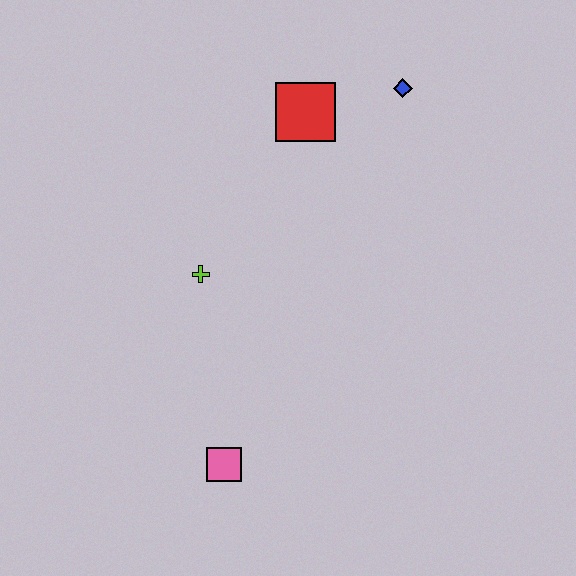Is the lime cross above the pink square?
Yes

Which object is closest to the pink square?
The lime cross is closest to the pink square.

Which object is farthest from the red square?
The pink square is farthest from the red square.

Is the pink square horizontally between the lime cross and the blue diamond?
Yes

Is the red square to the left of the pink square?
No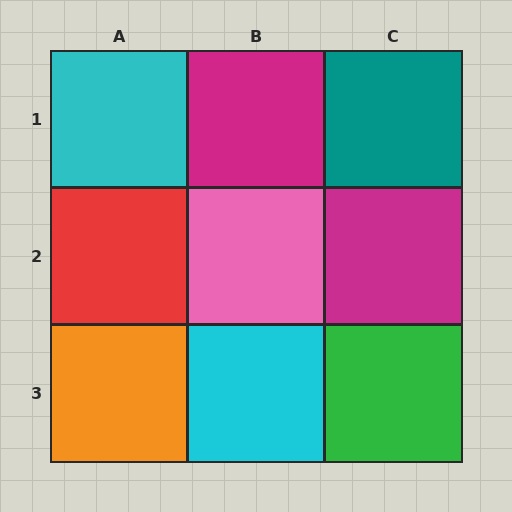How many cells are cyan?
2 cells are cyan.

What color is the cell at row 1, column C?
Teal.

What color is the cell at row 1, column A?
Cyan.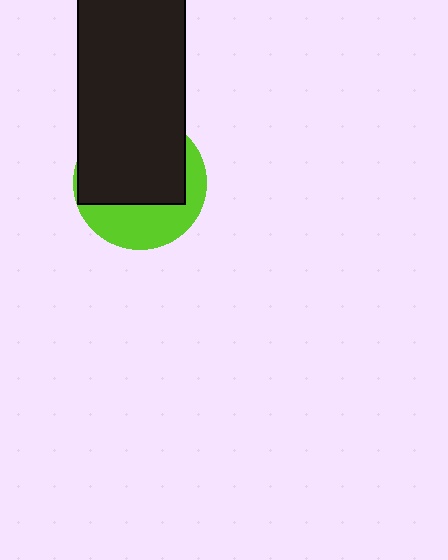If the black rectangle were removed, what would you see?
You would see the complete lime circle.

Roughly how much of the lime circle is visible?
A small part of it is visible (roughly 38%).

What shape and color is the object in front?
The object in front is a black rectangle.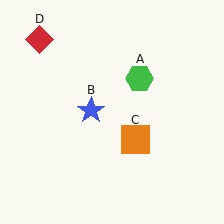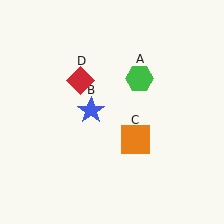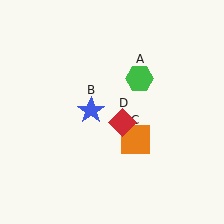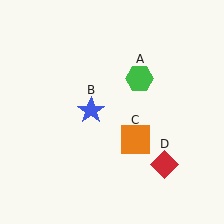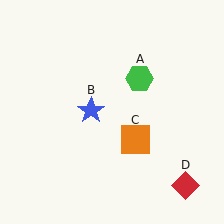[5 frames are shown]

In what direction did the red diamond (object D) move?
The red diamond (object D) moved down and to the right.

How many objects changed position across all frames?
1 object changed position: red diamond (object D).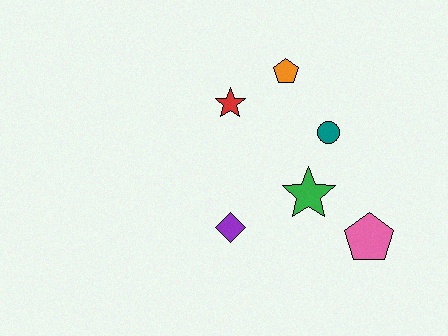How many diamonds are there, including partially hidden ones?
There is 1 diamond.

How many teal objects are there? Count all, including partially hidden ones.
There is 1 teal object.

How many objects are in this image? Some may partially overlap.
There are 6 objects.